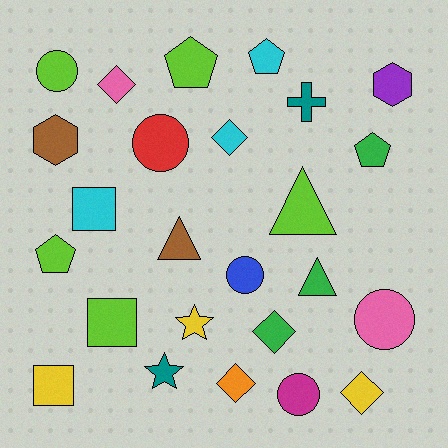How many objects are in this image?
There are 25 objects.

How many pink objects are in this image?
There are 2 pink objects.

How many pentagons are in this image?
There are 4 pentagons.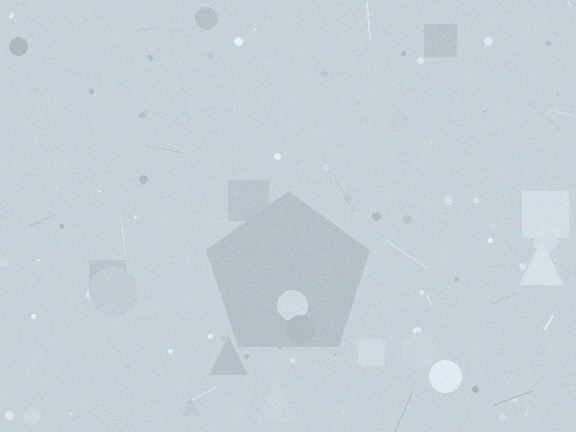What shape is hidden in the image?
A pentagon is hidden in the image.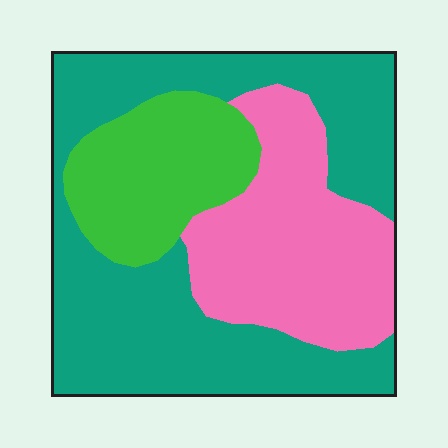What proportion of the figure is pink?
Pink takes up between a sixth and a third of the figure.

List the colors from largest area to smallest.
From largest to smallest: teal, pink, green.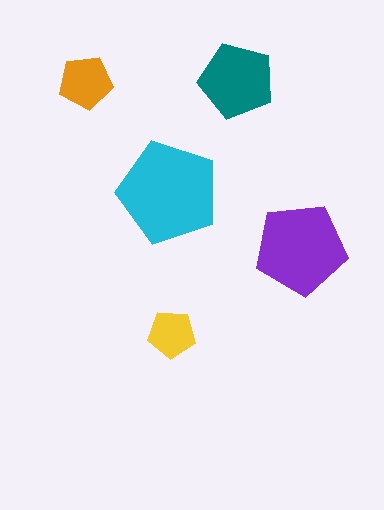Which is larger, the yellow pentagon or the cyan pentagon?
The cyan one.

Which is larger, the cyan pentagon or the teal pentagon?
The cyan one.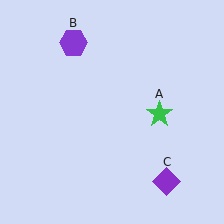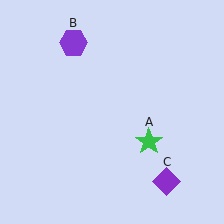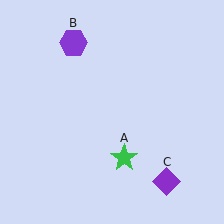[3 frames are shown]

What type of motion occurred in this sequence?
The green star (object A) rotated clockwise around the center of the scene.